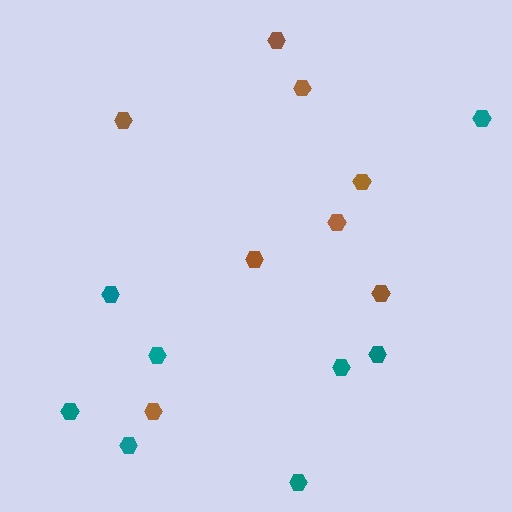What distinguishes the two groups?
There are 2 groups: one group of brown hexagons (8) and one group of teal hexagons (8).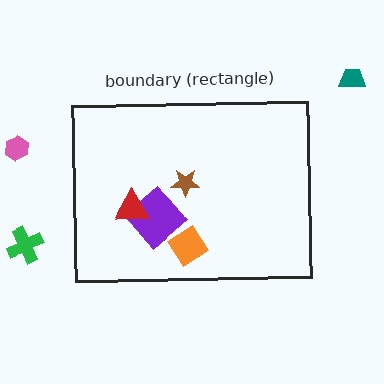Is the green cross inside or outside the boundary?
Outside.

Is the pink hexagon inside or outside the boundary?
Outside.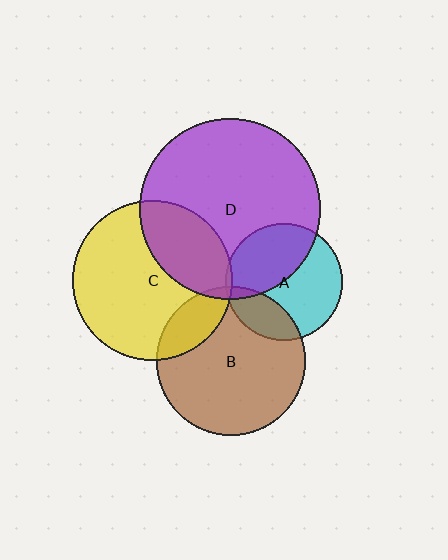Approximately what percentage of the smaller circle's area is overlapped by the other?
Approximately 5%.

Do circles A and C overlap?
Yes.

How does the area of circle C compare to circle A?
Approximately 1.9 times.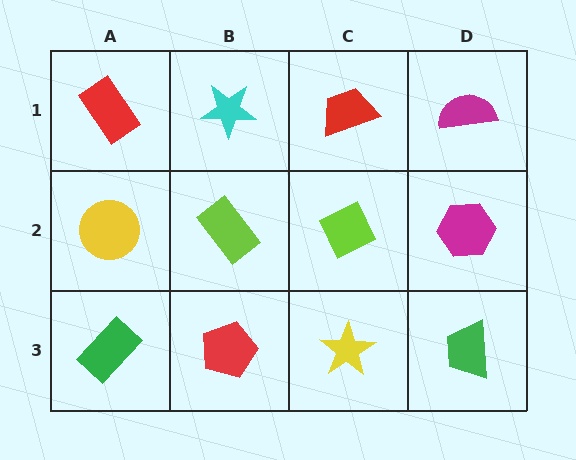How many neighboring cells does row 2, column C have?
4.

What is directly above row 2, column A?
A red rectangle.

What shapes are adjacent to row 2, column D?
A magenta semicircle (row 1, column D), a green trapezoid (row 3, column D), a lime diamond (row 2, column C).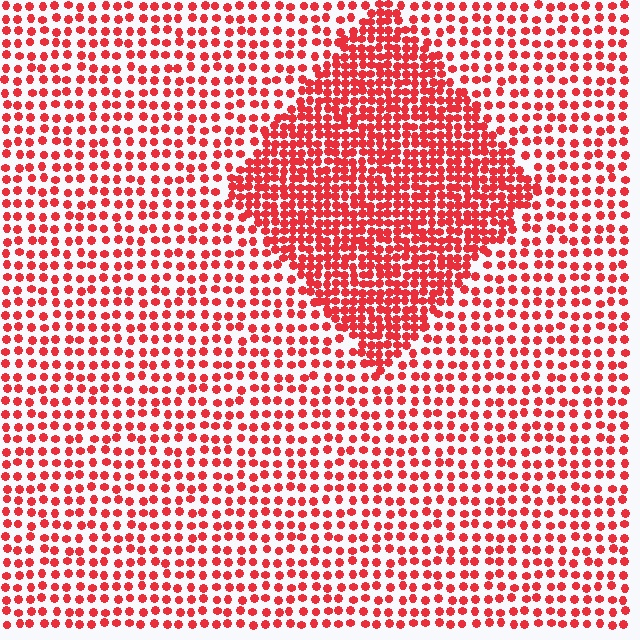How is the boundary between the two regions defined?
The boundary is defined by a change in element density (approximately 2.0x ratio). All elements are the same color, size, and shape.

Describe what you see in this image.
The image contains small red elements arranged at two different densities. A diamond-shaped region is visible where the elements are more densely packed than the surrounding area.